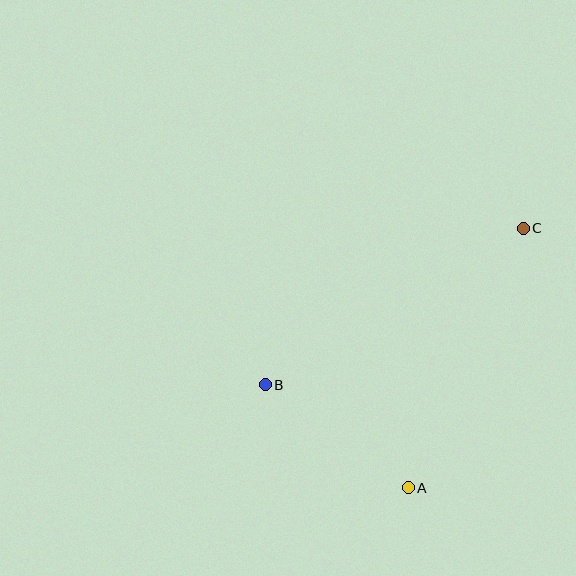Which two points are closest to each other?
Points A and B are closest to each other.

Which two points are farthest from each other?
Points B and C are farthest from each other.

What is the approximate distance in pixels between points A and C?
The distance between A and C is approximately 284 pixels.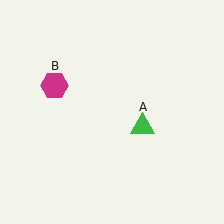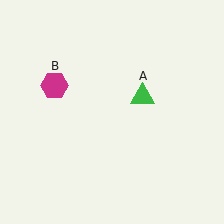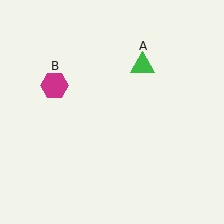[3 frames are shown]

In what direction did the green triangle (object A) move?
The green triangle (object A) moved up.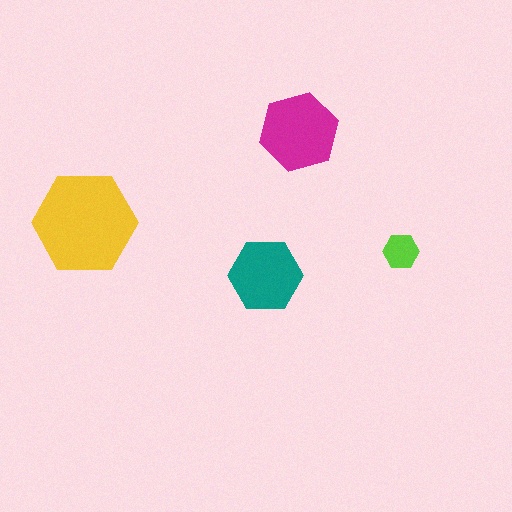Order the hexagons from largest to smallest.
the yellow one, the magenta one, the teal one, the lime one.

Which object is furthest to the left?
The yellow hexagon is leftmost.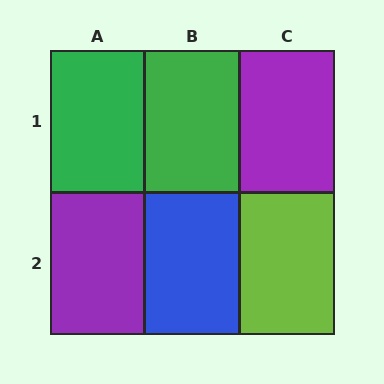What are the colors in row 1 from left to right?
Green, green, purple.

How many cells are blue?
1 cell is blue.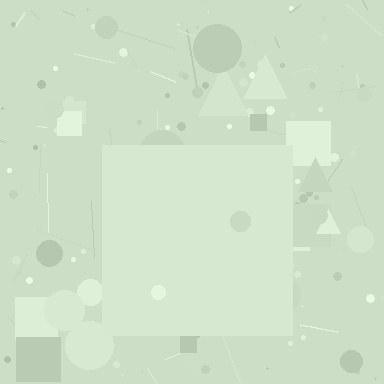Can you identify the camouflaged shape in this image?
The camouflaged shape is a square.